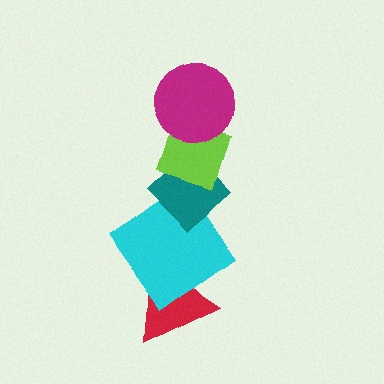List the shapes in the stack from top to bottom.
From top to bottom: the magenta circle, the lime diamond, the teal diamond, the cyan diamond, the red triangle.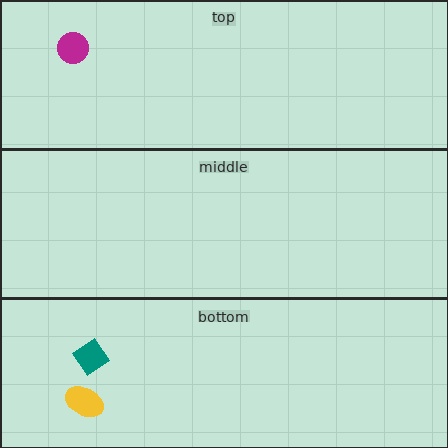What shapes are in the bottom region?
The teal diamond, the yellow ellipse.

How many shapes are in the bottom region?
2.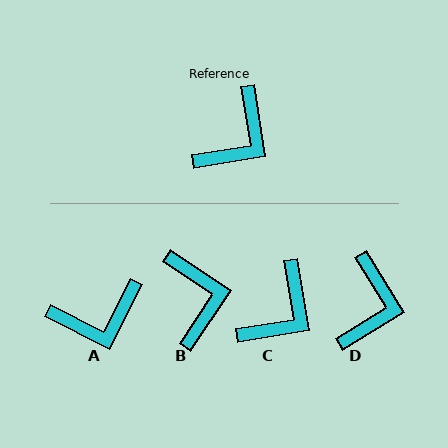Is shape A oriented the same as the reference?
No, it is off by about 37 degrees.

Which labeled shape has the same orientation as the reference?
C.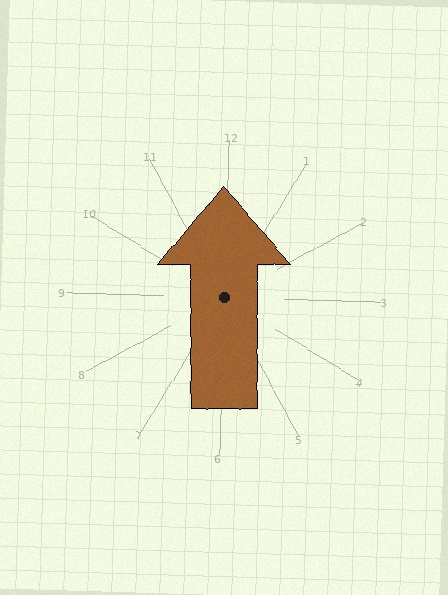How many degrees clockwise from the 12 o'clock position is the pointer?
Approximately 358 degrees.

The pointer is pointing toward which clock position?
Roughly 12 o'clock.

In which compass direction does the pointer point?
North.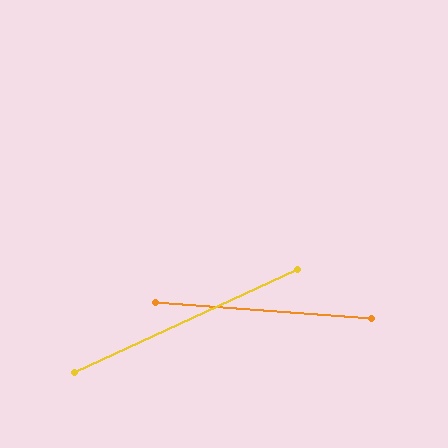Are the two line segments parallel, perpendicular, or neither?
Neither parallel nor perpendicular — they differ by about 29°.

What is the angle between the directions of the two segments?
Approximately 29 degrees.